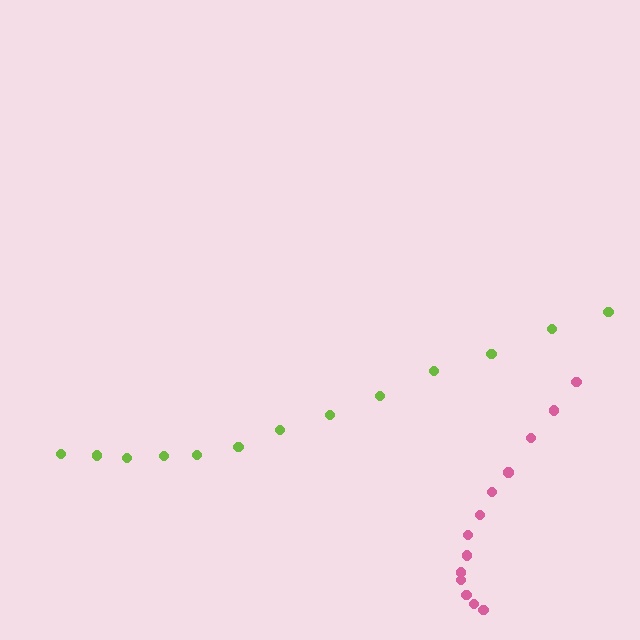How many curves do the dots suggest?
There are 2 distinct paths.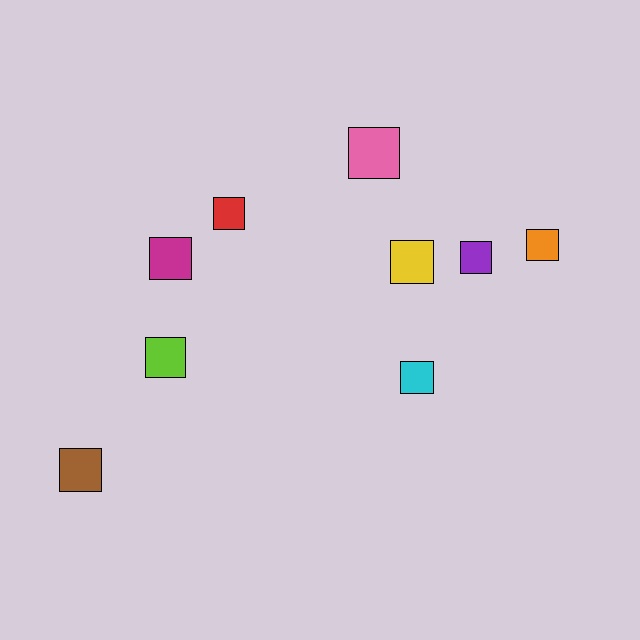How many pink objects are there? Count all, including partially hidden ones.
There is 1 pink object.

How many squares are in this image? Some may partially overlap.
There are 9 squares.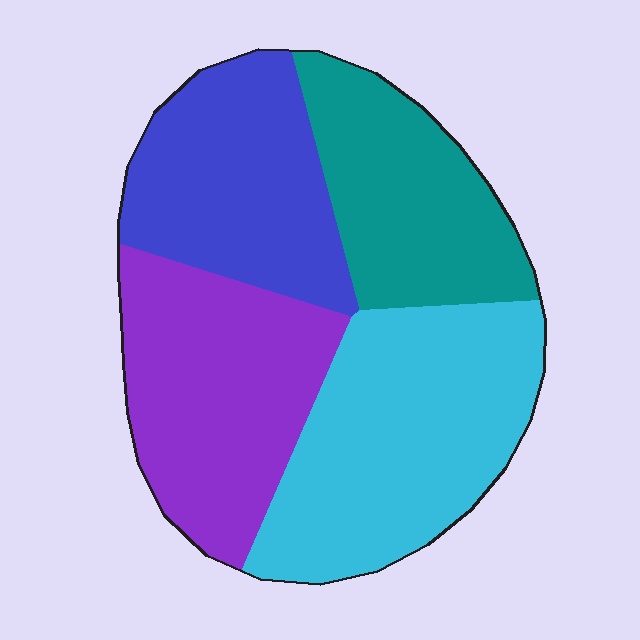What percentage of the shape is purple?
Purple covers roughly 25% of the shape.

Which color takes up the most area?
Cyan, at roughly 30%.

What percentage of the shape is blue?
Blue takes up about one quarter (1/4) of the shape.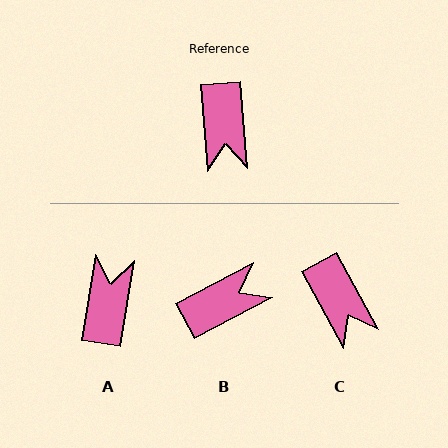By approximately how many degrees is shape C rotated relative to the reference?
Approximately 24 degrees counter-clockwise.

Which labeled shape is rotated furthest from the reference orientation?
A, about 167 degrees away.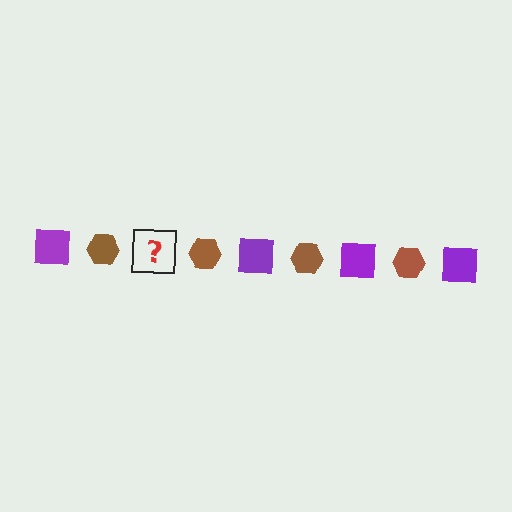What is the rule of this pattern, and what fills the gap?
The rule is that the pattern alternates between purple square and brown hexagon. The gap should be filled with a purple square.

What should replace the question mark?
The question mark should be replaced with a purple square.